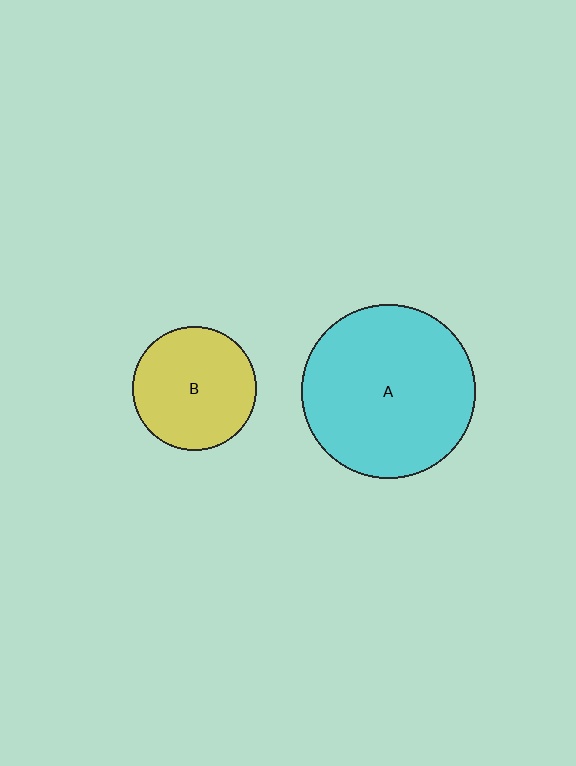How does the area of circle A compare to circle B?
Approximately 2.0 times.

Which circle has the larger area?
Circle A (cyan).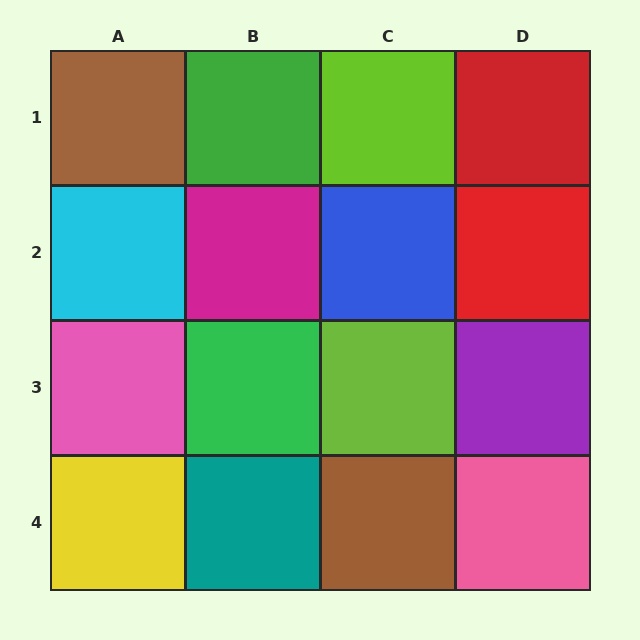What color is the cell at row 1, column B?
Green.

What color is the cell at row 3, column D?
Purple.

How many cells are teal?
1 cell is teal.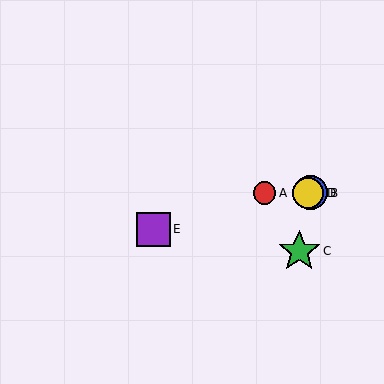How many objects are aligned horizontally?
3 objects (A, B, D) are aligned horizontally.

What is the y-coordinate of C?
Object C is at y≈251.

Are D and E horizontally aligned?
No, D is at y≈193 and E is at y≈230.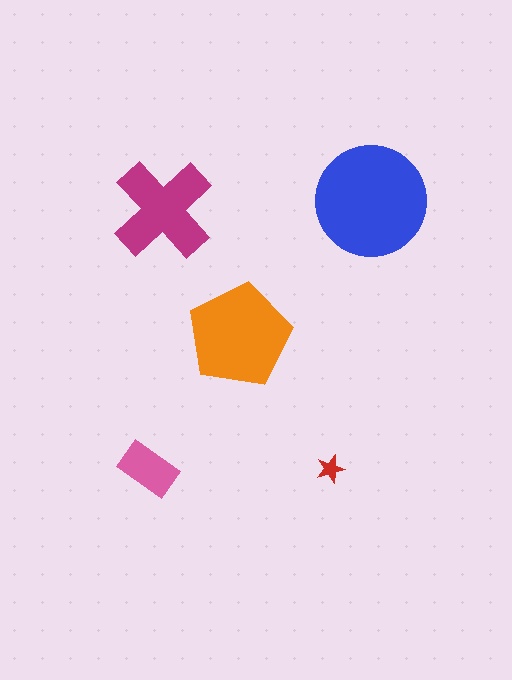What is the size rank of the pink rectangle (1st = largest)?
4th.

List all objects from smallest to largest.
The red star, the pink rectangle, the magenta cross, the orange pentagon, the blue circle.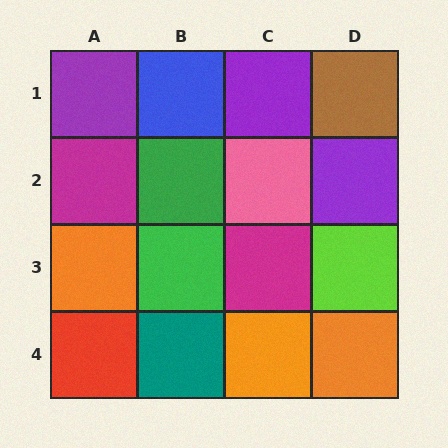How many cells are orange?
3 cells are orange.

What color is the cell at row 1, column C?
Purple.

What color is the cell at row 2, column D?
Purple.